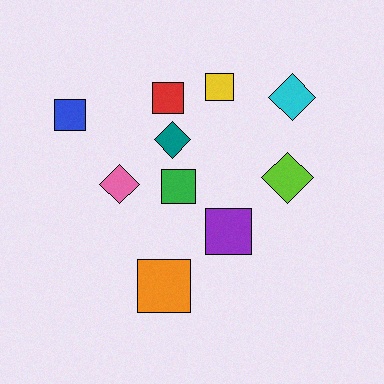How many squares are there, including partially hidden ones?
There are 6 squares.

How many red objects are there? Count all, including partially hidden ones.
There is 1 red object.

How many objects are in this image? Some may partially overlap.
There are 10 objects.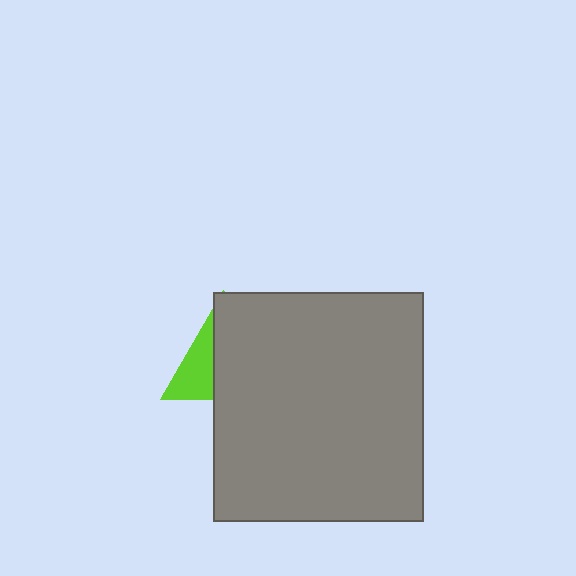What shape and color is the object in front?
The object in front is a gray rectangle.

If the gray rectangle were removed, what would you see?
You would see the complete lime triangle.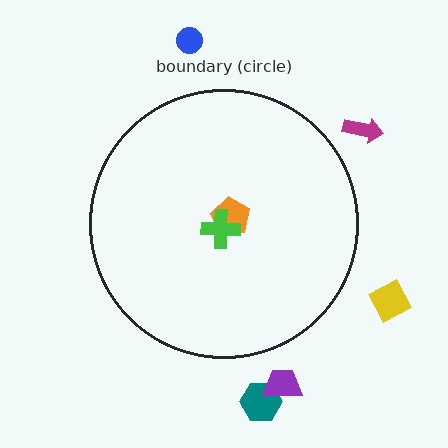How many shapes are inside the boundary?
2 inside, 5 outside.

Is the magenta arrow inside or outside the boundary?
Outside.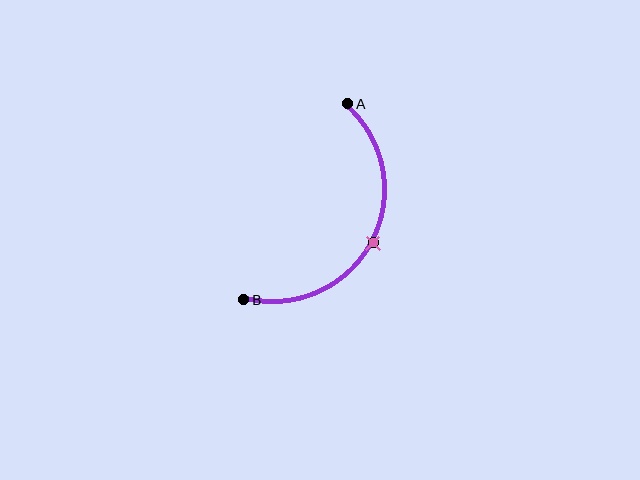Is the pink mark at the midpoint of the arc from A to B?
Yes. The pink mark lies on the arc at equal arc-length from both A and B — it is the arc midpoint.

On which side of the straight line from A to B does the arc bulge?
The arc bulges to the right of the straight line connecting A and B.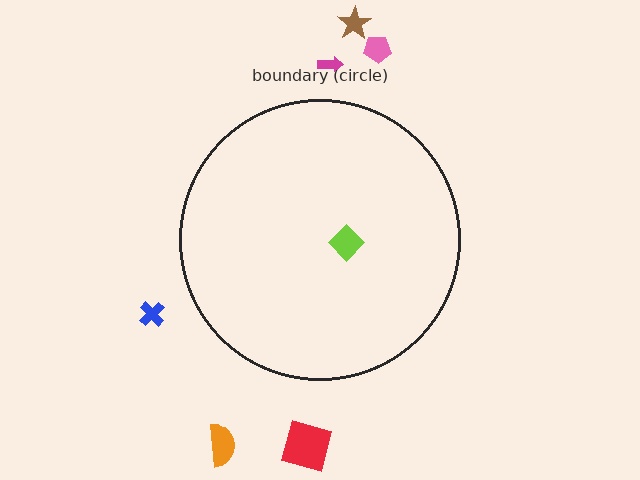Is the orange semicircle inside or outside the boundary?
Outside.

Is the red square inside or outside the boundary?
Outside.